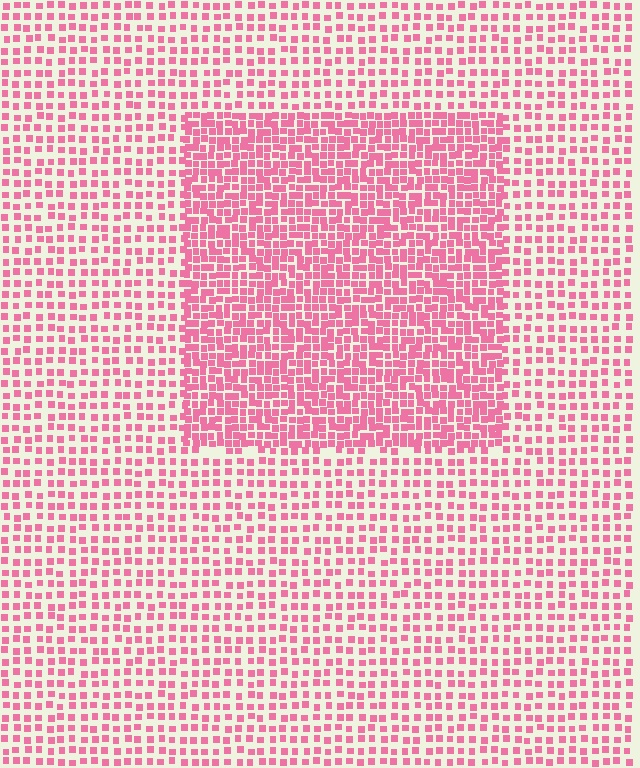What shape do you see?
I see a rectangle.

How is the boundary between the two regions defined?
The boundary is defined by a change in element density (approximately 1.9x ratio). All elements are the same color, size, and shape.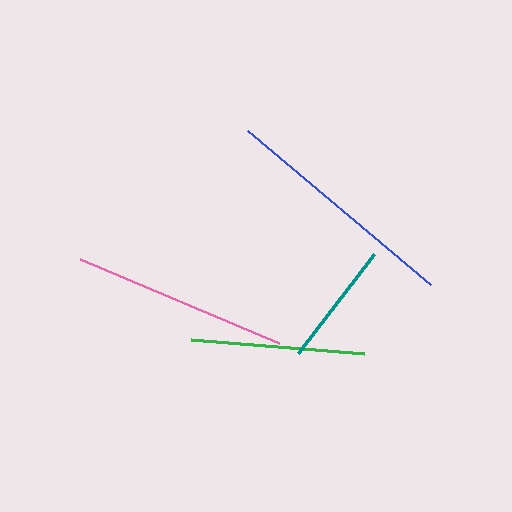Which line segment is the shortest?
The teal line is the shortest at approximately 124 pixels.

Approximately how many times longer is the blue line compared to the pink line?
The blue line is approximately 1.1 times the length of the pink line.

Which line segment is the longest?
The blue line is the longest at approximately 239 pixels.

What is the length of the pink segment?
The pink segment is approximately 216 pixels long.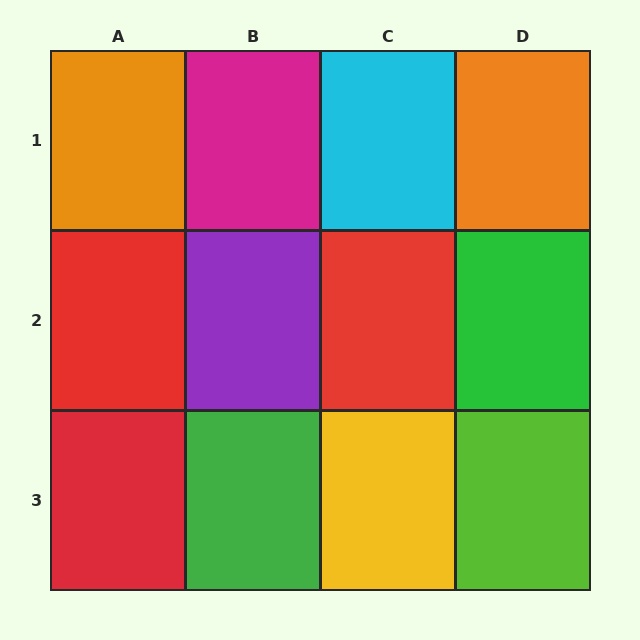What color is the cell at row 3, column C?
Yellow.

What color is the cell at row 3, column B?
Green.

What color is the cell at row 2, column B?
Purple.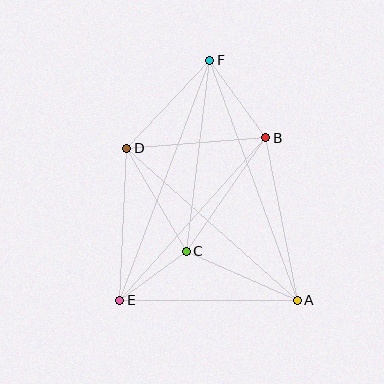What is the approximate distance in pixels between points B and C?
The distance between B and C is approximately 139 pixels.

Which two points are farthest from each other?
Points E and F are farthest from each other.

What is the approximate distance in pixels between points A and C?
The distance between A and C is approximately 122 pixels.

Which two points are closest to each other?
Points C and E are closest to each other.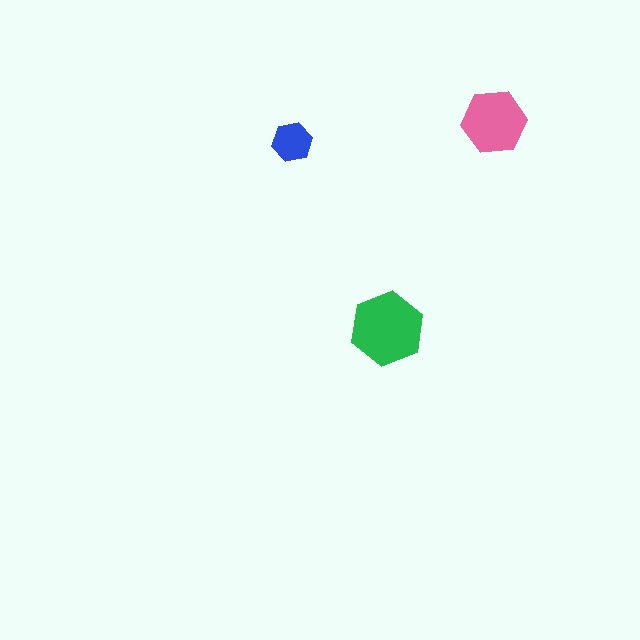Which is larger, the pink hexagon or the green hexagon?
The green one.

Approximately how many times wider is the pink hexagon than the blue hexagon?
About 1.5 times wider.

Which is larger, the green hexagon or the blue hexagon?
The green one.